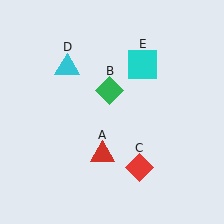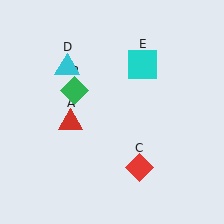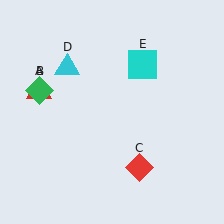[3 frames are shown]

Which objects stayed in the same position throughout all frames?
Red diamond (object C) and cyan triangle (object D) and cyan square (object E) remained stationary.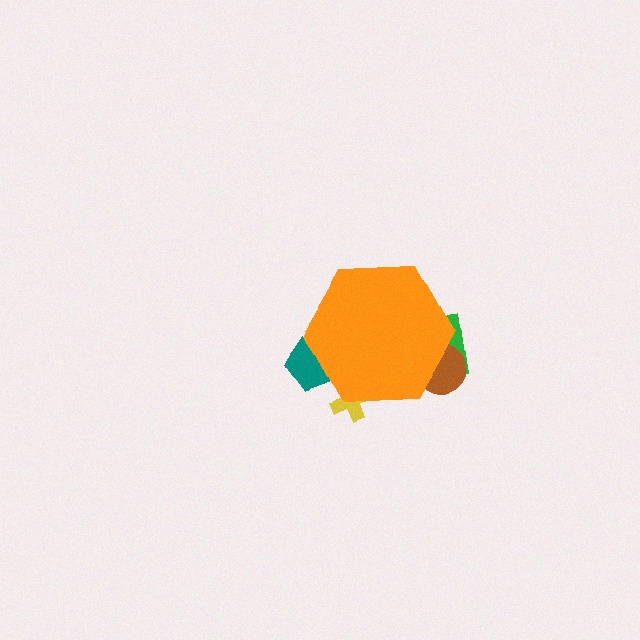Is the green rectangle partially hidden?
Yes, the green rectangle is partially hidden behind the orange hexagon.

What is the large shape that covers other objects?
An orange hexagon.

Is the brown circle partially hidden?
Yes, the brown circle is partially hidden behind the orange hexagon.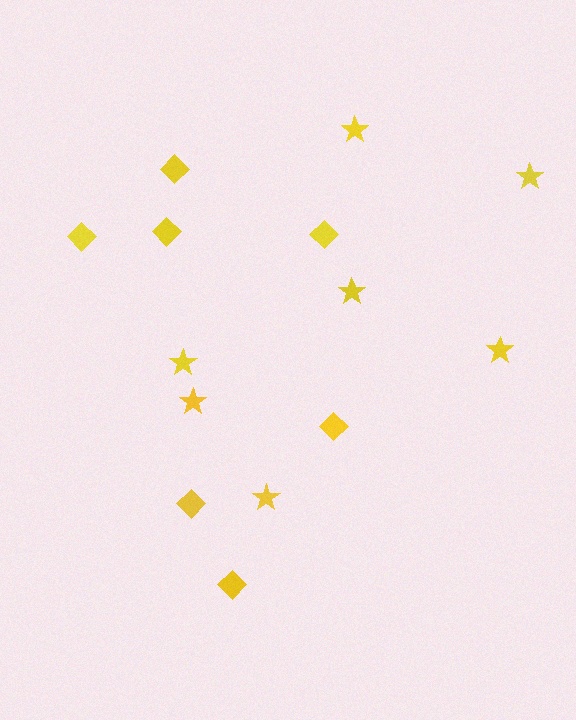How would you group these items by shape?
There are 2 groups: one group of stars (7) and one group of diamonds (7).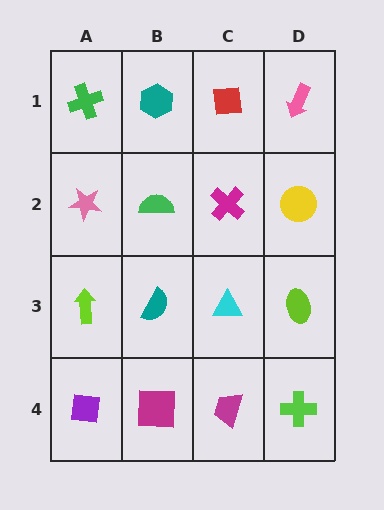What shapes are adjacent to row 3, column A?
A pink star (row 2, column A), a purple square (row 4, column A), a teal semicircle (row 3, column B).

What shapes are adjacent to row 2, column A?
A green cross (row 1, column A), a lime arrow (row 3, column A), a green semicircle (row 2, column B).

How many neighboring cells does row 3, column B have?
4.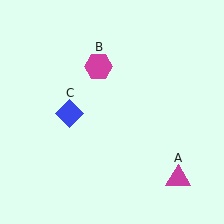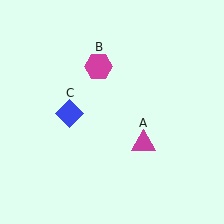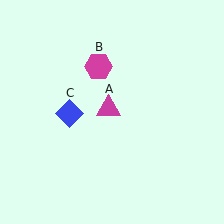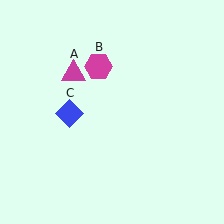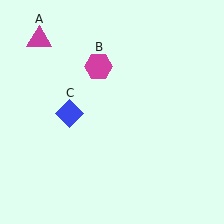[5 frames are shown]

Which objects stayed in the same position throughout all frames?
Magenta hexagon (object B) and blue diamond (object C) remained stationary.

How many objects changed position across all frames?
1 object changed position: magenta triangle (object A).